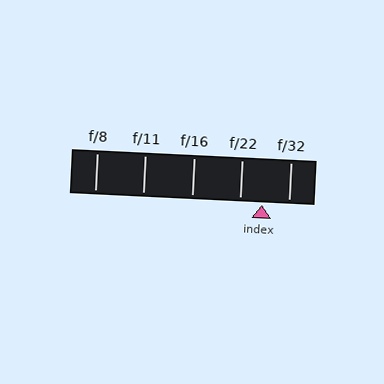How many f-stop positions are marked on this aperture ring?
There are 5 f-stop positions marked.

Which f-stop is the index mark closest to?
The index mark is closest to f/22.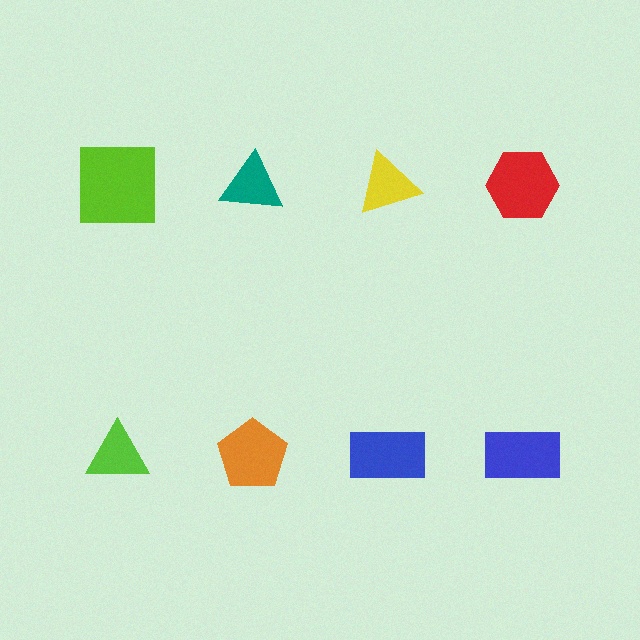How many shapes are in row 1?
4 shapes.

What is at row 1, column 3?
A yellow triangle.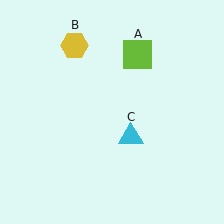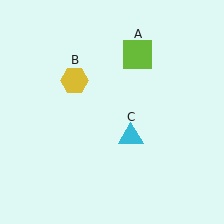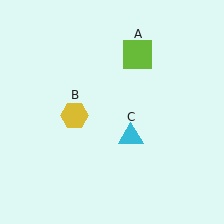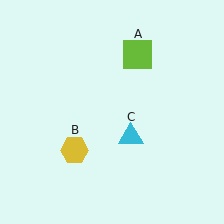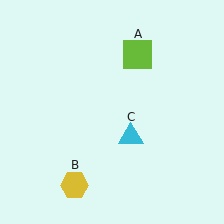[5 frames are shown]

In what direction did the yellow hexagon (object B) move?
The yellow hexagon (object B) moved down.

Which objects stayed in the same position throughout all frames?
Lime square (object A) and cyan triangle (object C) remained stationary.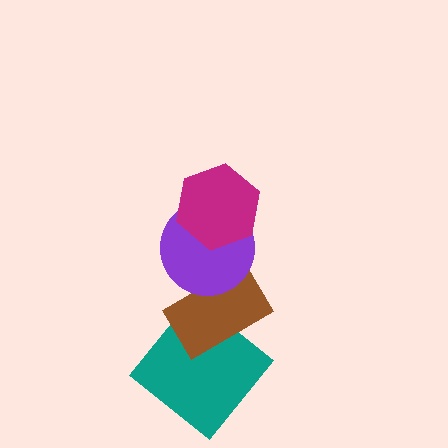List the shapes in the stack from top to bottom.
From top to bottom: the magenta hexagon, the purple circle, the brown rectangle, the teal diamond.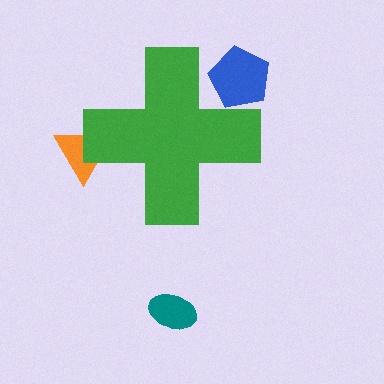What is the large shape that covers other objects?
A green cross.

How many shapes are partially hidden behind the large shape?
2 shapes are partially hidden.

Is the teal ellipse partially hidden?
No, the teal ellipse is fully visible.